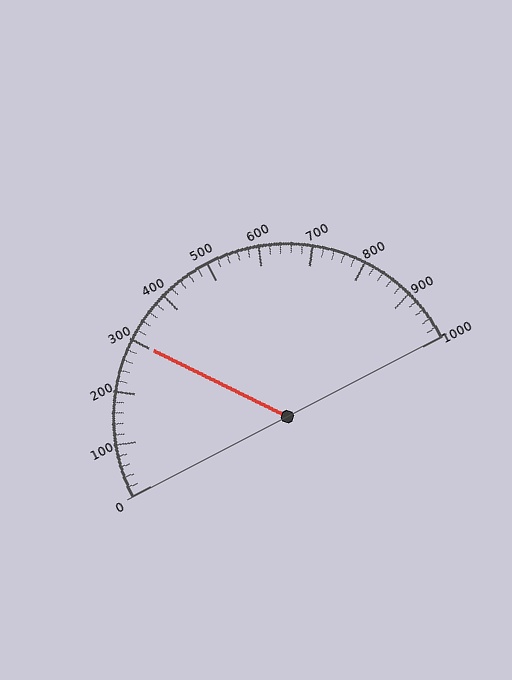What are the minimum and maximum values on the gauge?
The gauge ranges from 0 to 1000.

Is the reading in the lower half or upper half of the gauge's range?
The reading is in the lower half of the range (0 to 1000).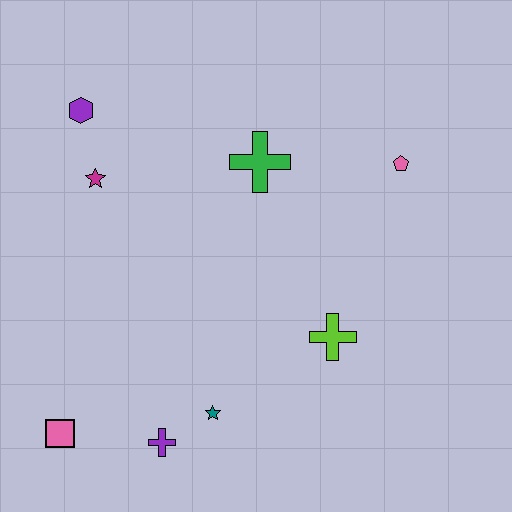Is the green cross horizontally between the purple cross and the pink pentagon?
Yes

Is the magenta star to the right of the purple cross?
No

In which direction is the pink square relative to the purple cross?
The pink square is to the left of the purple cross.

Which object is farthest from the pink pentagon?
The pink square is farthest from the pink pentagon.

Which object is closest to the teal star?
The purple cross is closest to the teal star.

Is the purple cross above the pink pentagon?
No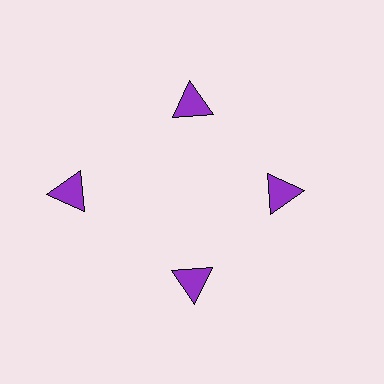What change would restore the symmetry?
The symmetry would be restored by moving it inward, back onto the ring so that all 4 triangles sit at equal angles and equal distance from the center.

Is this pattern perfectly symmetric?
No. The 4 purple triangles are arranged in a ring, but one element near the 9 o'clock position is pushed outward from the center, breaking the 4-fold rotational symmetry.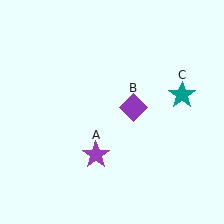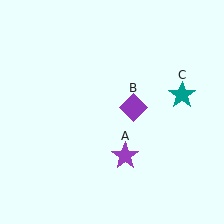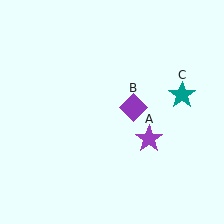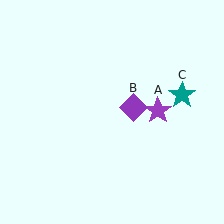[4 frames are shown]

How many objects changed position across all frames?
1 object changed position: purple star (object A).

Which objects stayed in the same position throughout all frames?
Purple diamond (object B) and teal star (object C) remained stationary.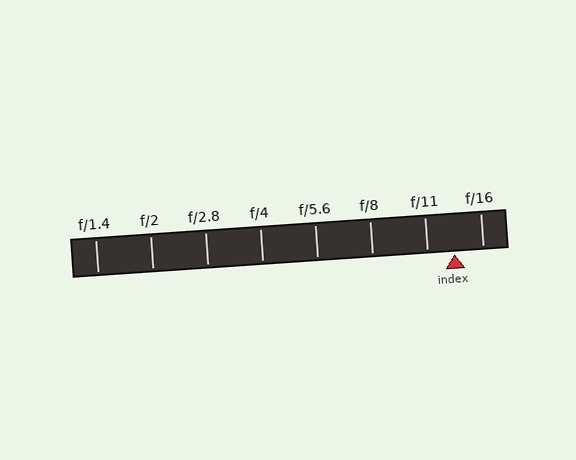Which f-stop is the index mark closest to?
The index mark is closest to f/11.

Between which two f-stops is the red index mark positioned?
The index mark is between f/11 and f/16.